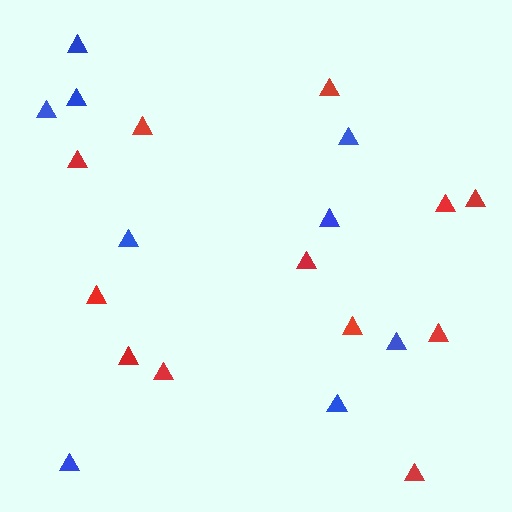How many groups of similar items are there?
There are 2 groups: one group of blue triangles (9) and one group of red triangles (12).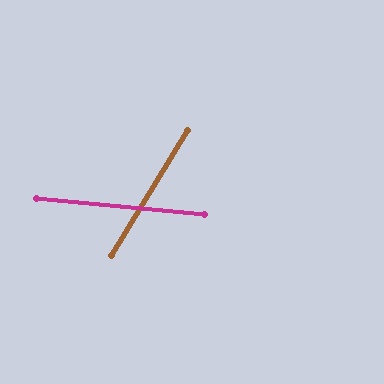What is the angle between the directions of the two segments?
Approximately 64 degrees.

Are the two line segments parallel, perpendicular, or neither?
Neither parallel nor perpendicular — they differ by about 64°.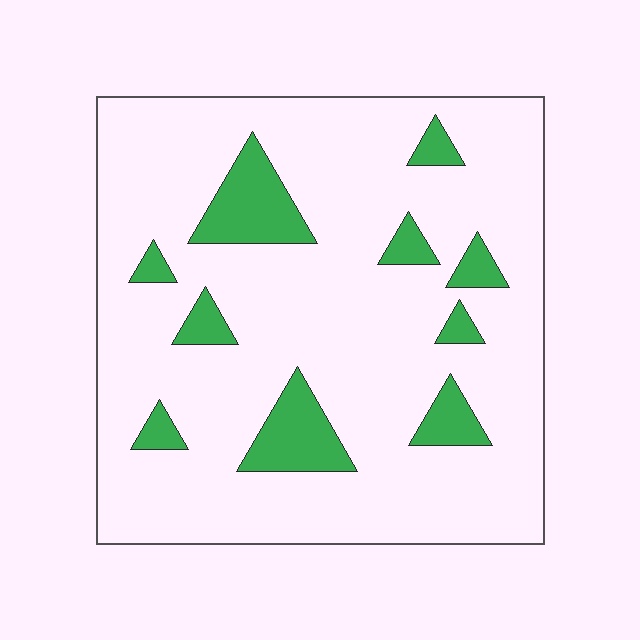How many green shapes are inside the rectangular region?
10.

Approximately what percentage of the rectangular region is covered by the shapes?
Approximately 15%.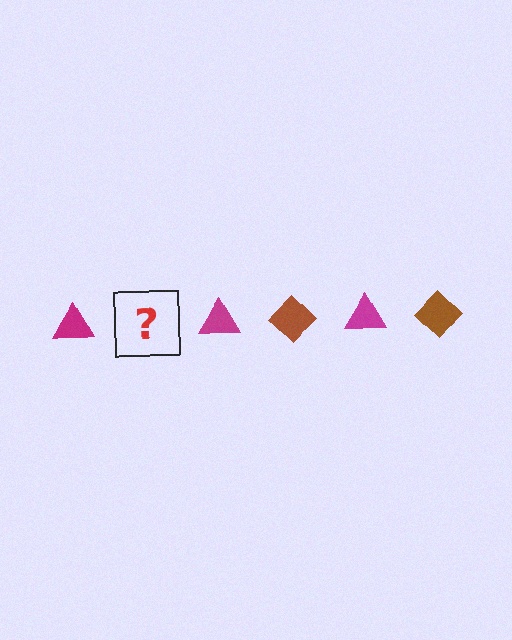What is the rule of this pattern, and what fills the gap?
The rule is that the pattern alternates between magenta triangle and brown diamond. The gap should be filled with a brown diamond.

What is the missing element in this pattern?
The missing element is a brown diamond.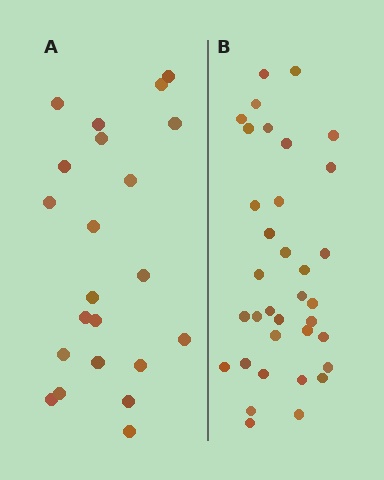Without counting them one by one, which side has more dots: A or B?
Region B (the right region) has more dots.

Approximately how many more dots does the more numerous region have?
Region B has approximately 15 more dots than region A.